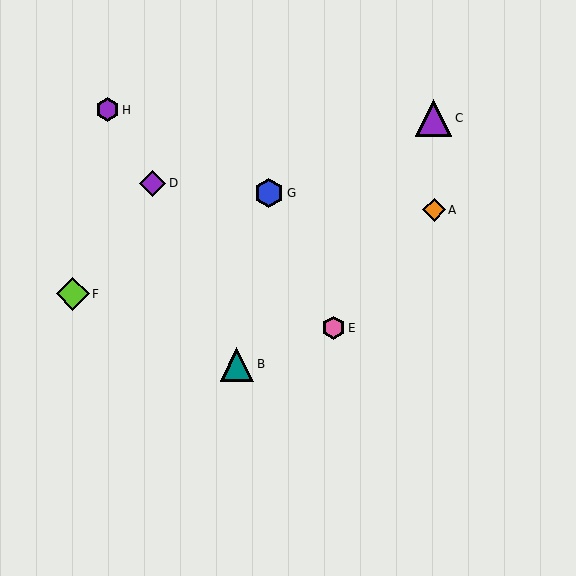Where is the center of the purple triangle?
The center of the purple triangle is at (434, 118).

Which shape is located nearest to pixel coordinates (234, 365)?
The teal triangle (labeled B) at (237, 364) is nearest to that location.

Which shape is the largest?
The purple triangle (labeled C) is the largest.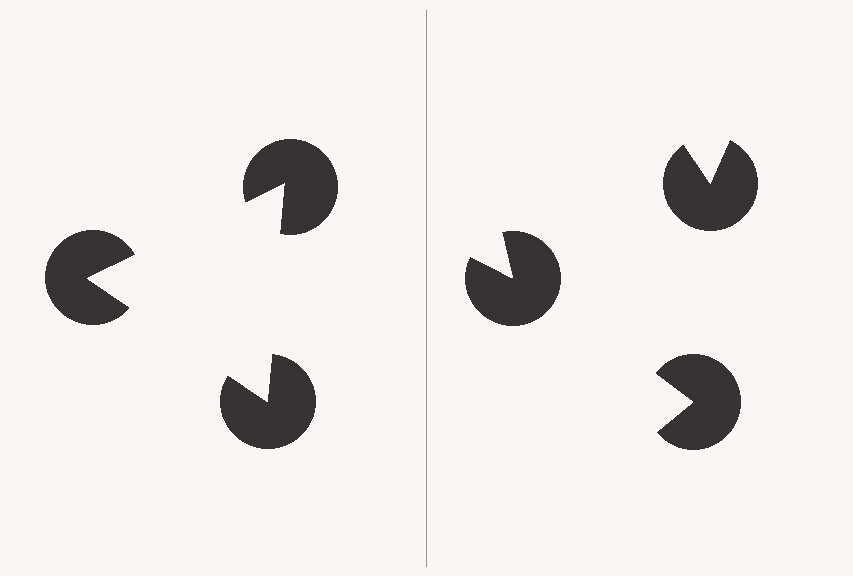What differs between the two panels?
The pac-man discs are positioned identically on both sides; only the wedge orientations differ. On the left they align to a triangle; on the right they are misaligned.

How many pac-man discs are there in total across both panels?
6 — 3 on each side.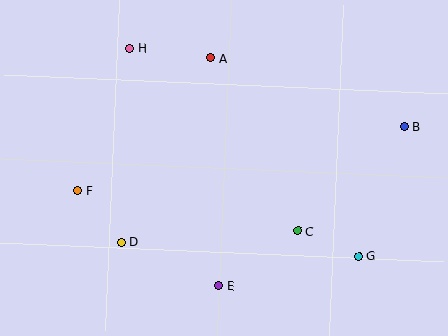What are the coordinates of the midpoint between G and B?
The midpoint between G and B is at (381, 191).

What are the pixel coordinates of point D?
Point D is at (121, 242).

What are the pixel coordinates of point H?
Point H is at (130, 48).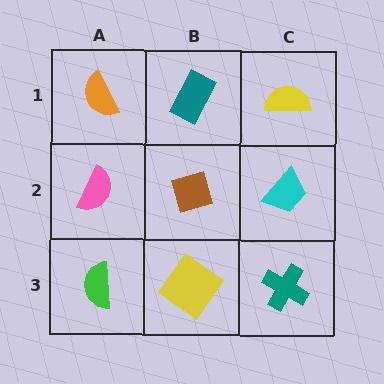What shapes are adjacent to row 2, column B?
A teal rectangle (row 1, column B), a yellow diamond (row 3, column B), a pink semicircle (row 2, column A), a cyan trapezoid (row 2, column C).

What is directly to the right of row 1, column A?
A teal rectangle.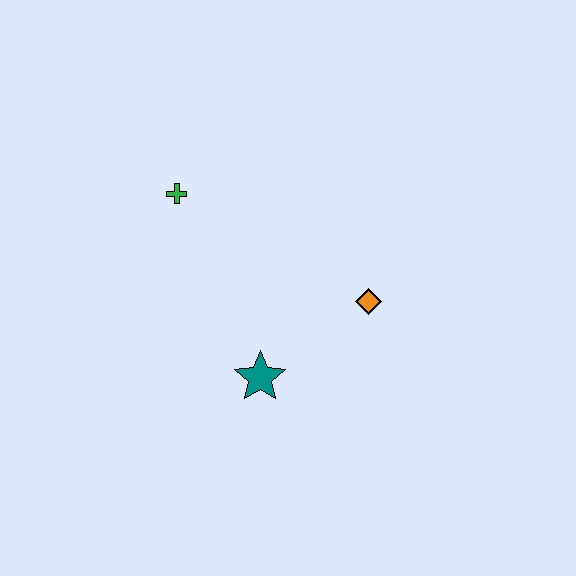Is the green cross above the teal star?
Yes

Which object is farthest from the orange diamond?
The green cross is farthest from the orange diamond.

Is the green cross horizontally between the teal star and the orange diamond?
No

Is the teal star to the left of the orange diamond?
Yes